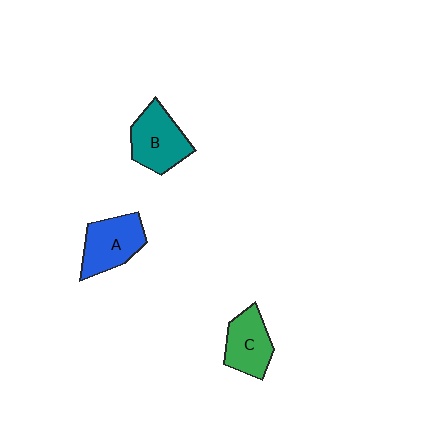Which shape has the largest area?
Shape B (teal).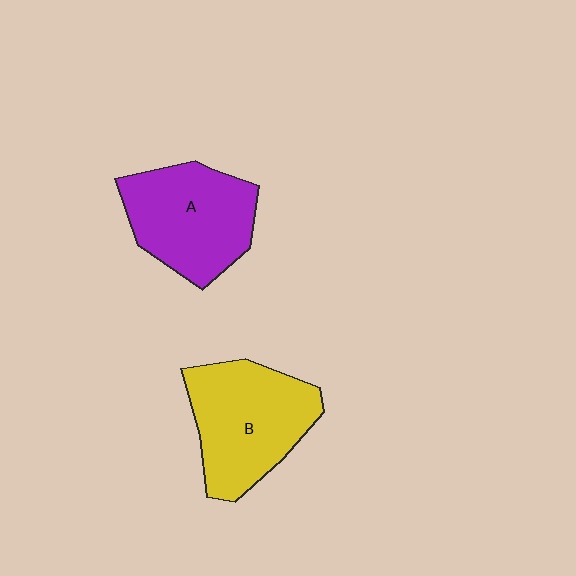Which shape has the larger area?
Shape B (yellow).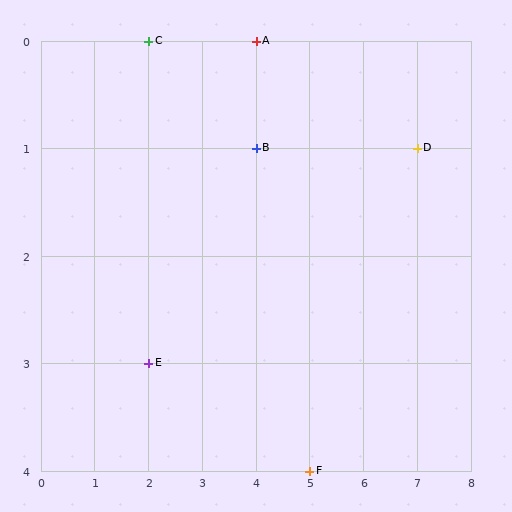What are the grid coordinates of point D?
Point D is at grid coordinates (7, 1).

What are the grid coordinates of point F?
Point F is at grid coordinates (5, 4).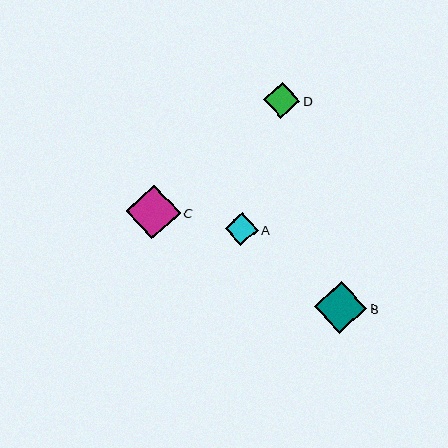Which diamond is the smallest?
Diamond A is the smallest with a size of approximately 33 pixels.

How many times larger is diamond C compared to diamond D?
Diamond C is approximately 1.5 times the size of diamond D.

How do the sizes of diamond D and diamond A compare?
Diamond D and diamond A are approximately the same size.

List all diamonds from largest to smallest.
From largest to smallest: C, B, D, A.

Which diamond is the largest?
Diamond C is the largest with a size of approximately 54 pixels.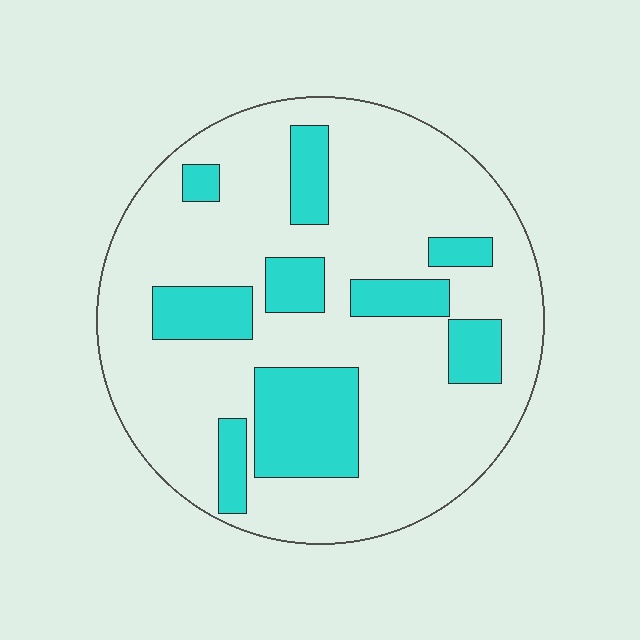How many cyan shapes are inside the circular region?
9.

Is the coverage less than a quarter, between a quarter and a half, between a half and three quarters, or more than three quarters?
Less than a quarter.